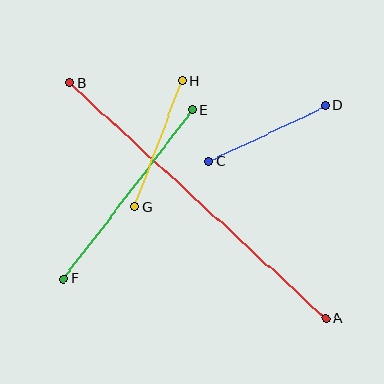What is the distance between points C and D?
The distance is approximately 129 pixels.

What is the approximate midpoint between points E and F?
The midpoint is at approximately (128, 194) pixels.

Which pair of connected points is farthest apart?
Points A and B are farthest apart.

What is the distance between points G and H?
The distance is approximately 134 pixels.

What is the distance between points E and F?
The distance is approximately 213 pixels.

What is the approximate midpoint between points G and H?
The midpoint is at approximately (158, 144) pixels.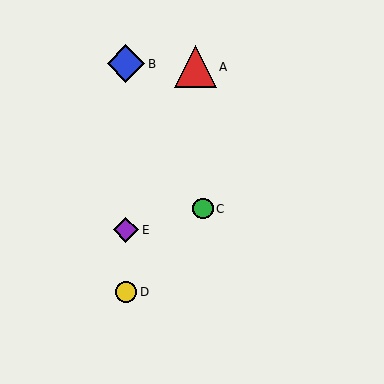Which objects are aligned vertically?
Objects B, D, E are aligned vertically.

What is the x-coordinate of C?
Object C is at x≈203.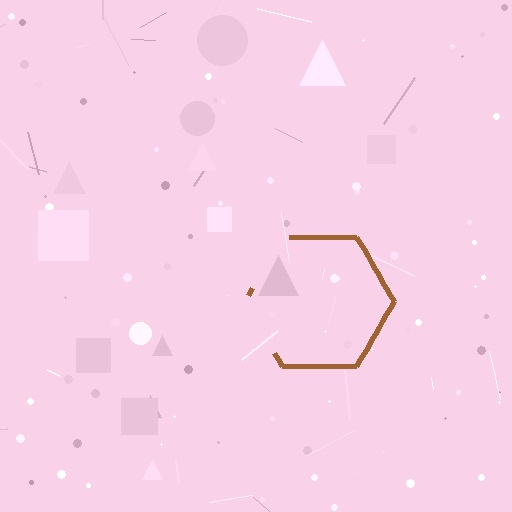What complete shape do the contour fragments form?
The contour fragments form a hexagon.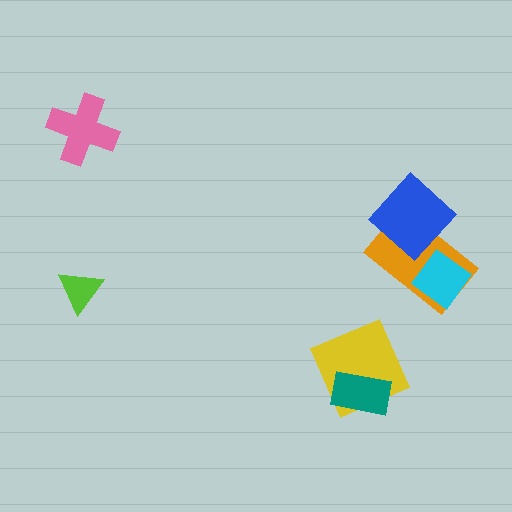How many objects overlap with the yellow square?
1 object overlaps with the yellow square.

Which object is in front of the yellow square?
The teal rectangle is in front of the yellow square.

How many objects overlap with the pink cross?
0 objects overlap with the pink cross.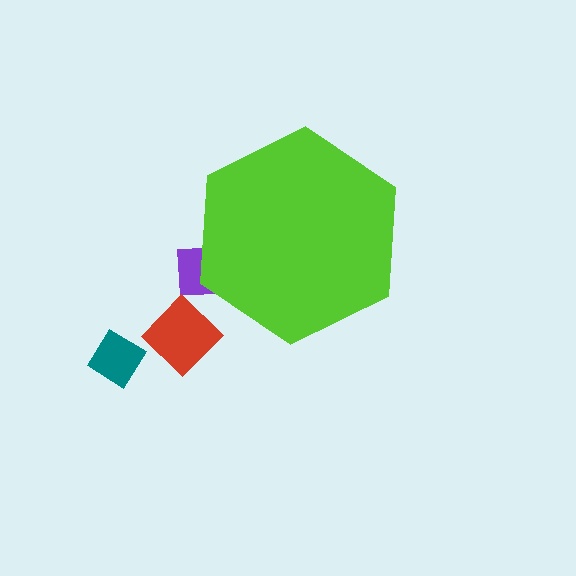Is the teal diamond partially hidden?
No, the teal diamond is fully visible.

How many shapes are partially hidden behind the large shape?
1 shape is partially hidden.